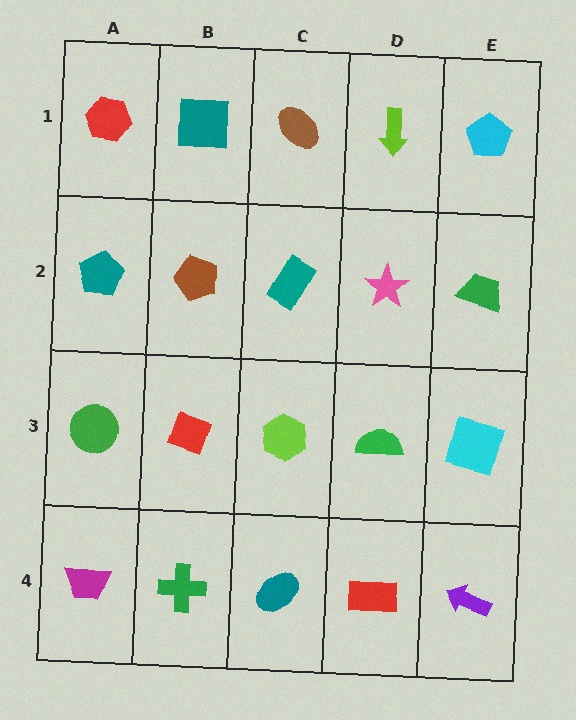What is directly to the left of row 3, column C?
A red diamond.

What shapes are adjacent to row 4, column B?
A red diamond (row 3, column B), a magenta trapezoid (row 4, column A), a teal ellipse (row 4, column C).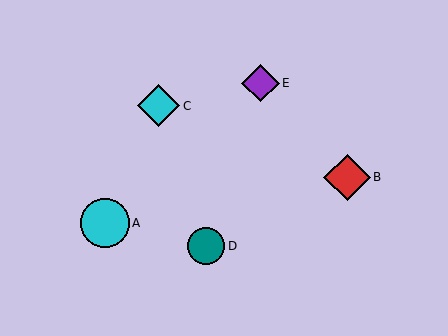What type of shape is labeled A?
Shape A is a cyan circle.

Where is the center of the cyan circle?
The center of the cyan circle is at (105, 223).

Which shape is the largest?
The cyan circle (labeled A) is the largest.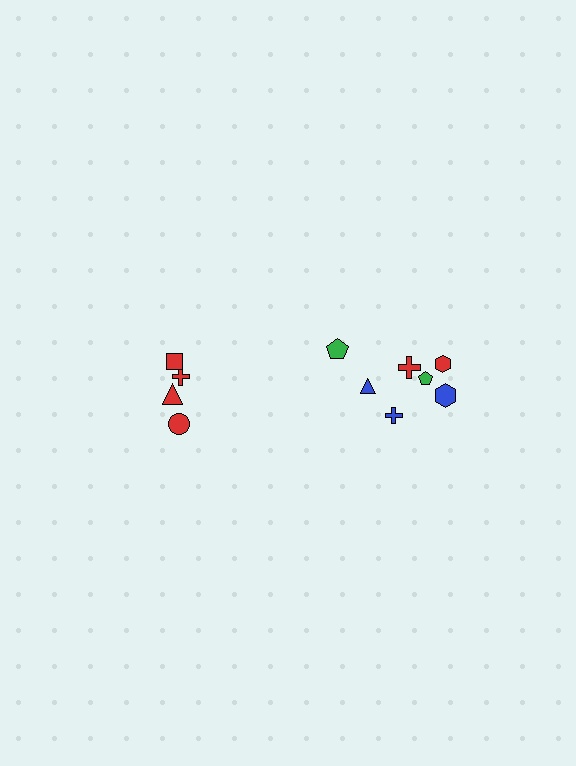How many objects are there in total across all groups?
There are 11 objects.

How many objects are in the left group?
There are 4 objects.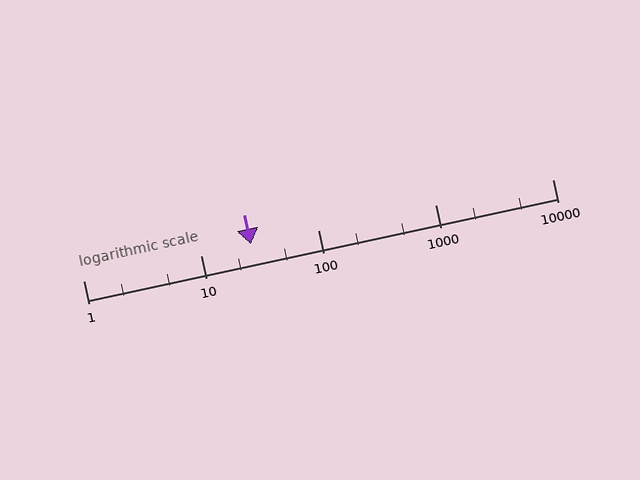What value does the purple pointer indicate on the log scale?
The pointer indicates approximately 27.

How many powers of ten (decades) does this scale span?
The scale spans 4 decades, from 1 to 10000.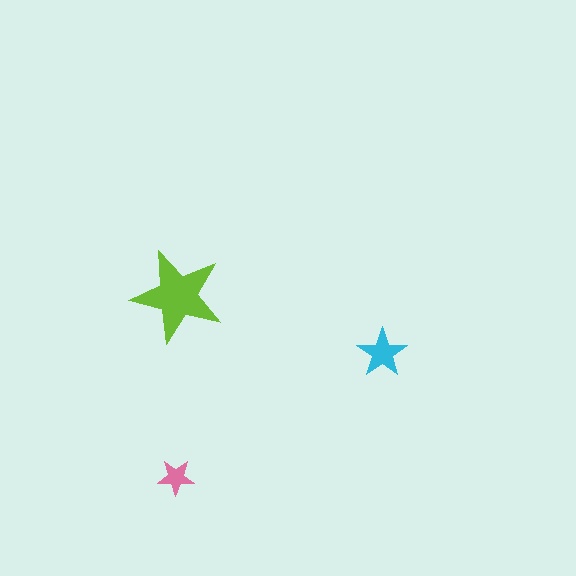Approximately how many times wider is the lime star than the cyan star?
About 2 times wider.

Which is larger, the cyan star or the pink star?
The cyan one.